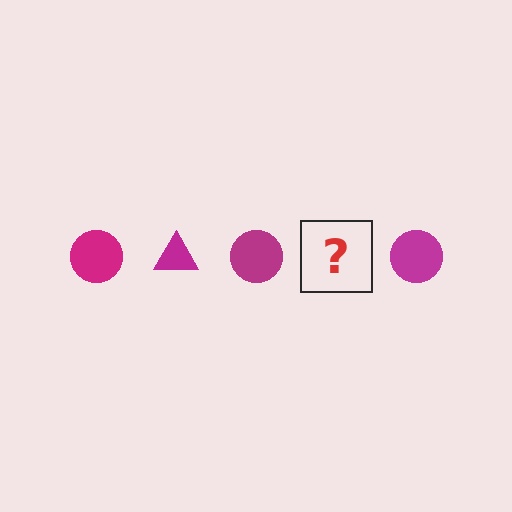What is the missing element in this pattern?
The missing element is a magenta triangle.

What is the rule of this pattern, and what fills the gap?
The rule is that the pattern cycles through circle, triangle shapes in magenta. The gap should be filled with a magenta triangle.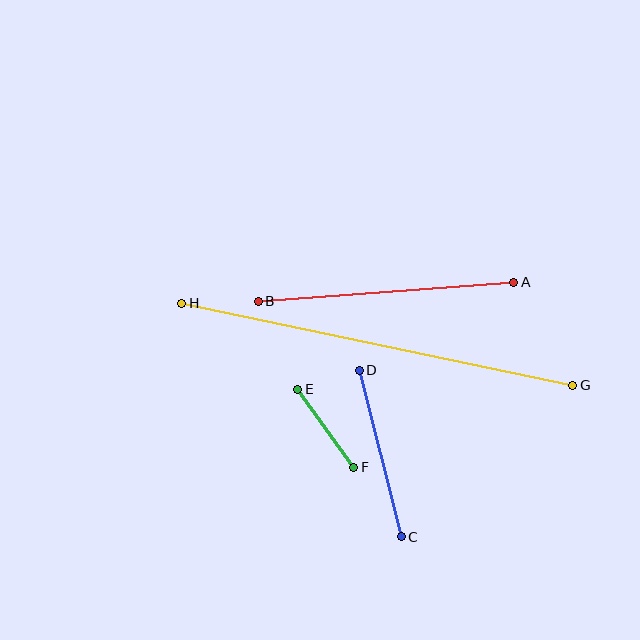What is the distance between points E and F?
The distance is approximately 96 pixels.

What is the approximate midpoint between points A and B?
The midpoint is at approximately (386, 292) pixels.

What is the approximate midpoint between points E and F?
The midpoint is at approximately (326, 428) pixels.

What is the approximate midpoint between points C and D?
The midpoint is at approximately (380, 454) pixels.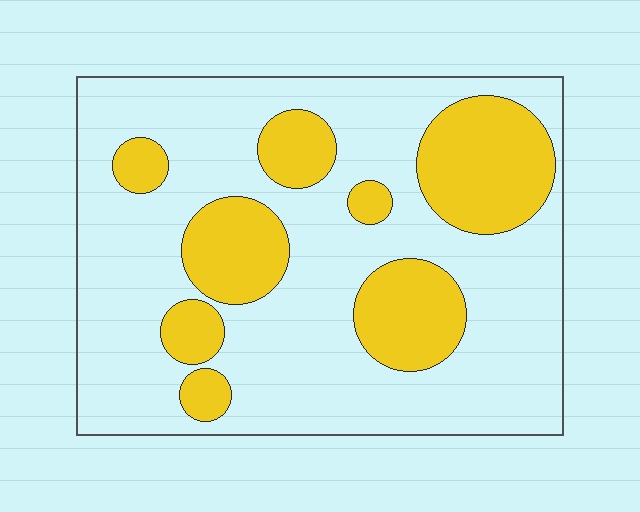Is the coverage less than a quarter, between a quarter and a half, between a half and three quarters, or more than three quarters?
Between a quarter and a half.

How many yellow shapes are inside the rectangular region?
8.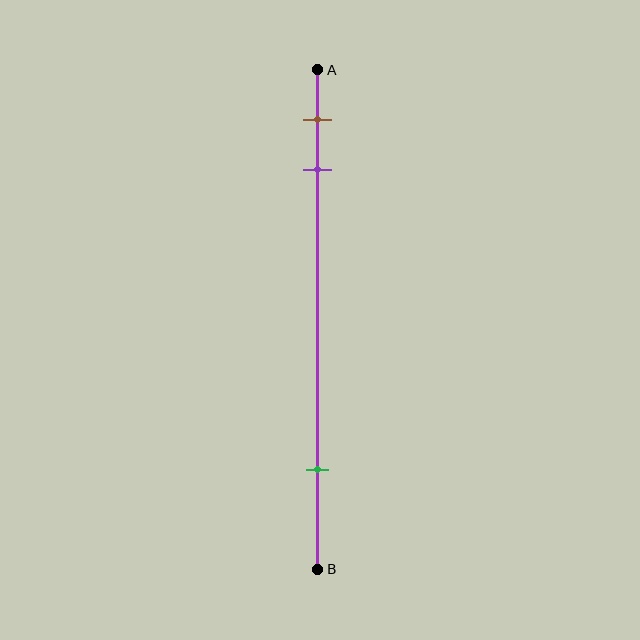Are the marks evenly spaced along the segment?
No, the marks are not evenly spaced.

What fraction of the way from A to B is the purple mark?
The purple mark is approximately 20% (0.2) of the way from A to B.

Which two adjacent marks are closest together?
The brown and purple marks are the closest adjacent pair.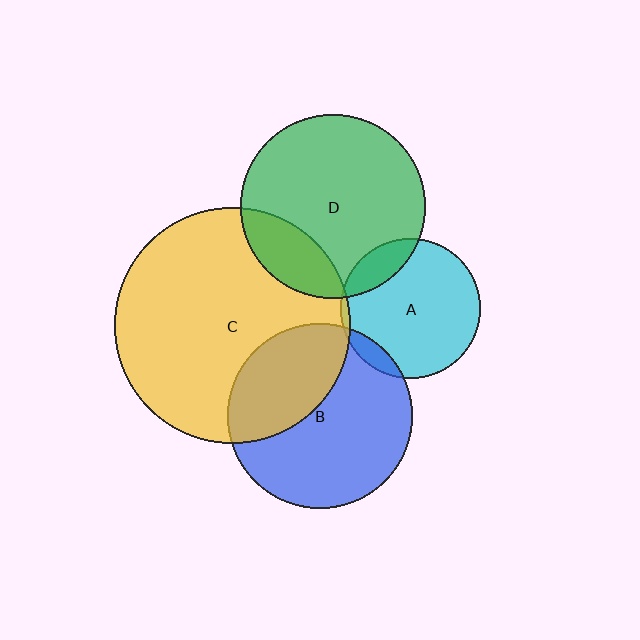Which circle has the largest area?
Circle C (yellow).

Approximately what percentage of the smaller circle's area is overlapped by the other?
Approximately 10%.